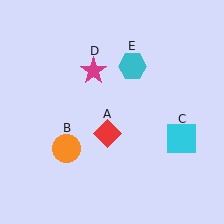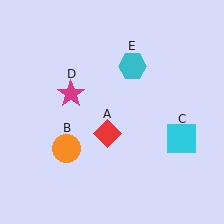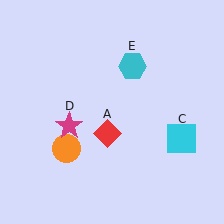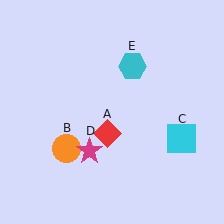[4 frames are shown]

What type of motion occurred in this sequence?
The magenta star (object D) rotated counterclockwise around the center of the scene.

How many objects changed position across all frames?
1 object changed position: magenta star (object D).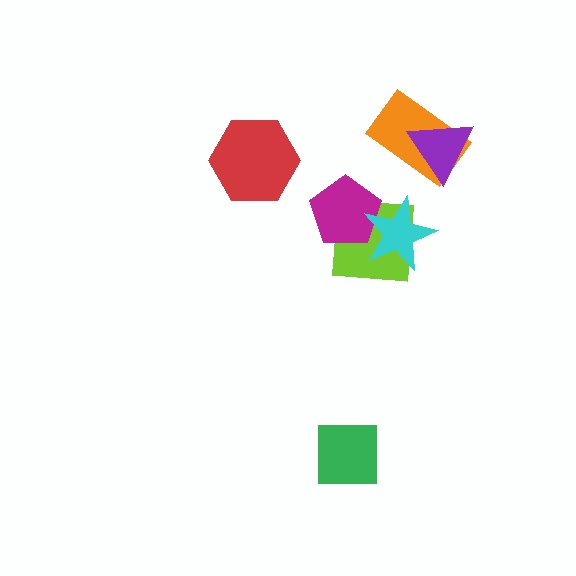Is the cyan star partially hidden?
No, no other shape covers it.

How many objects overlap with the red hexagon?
0 objects overlap with the red hexagon.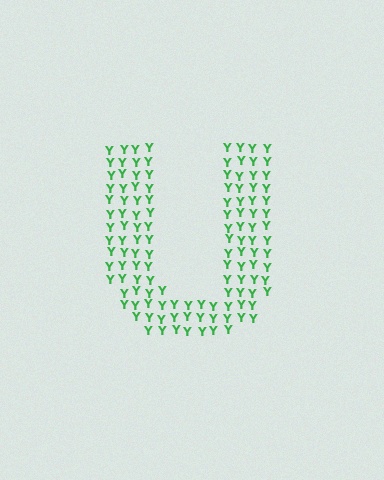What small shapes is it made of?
It is made of small letter Y's.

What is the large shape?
The large shape is the letter U.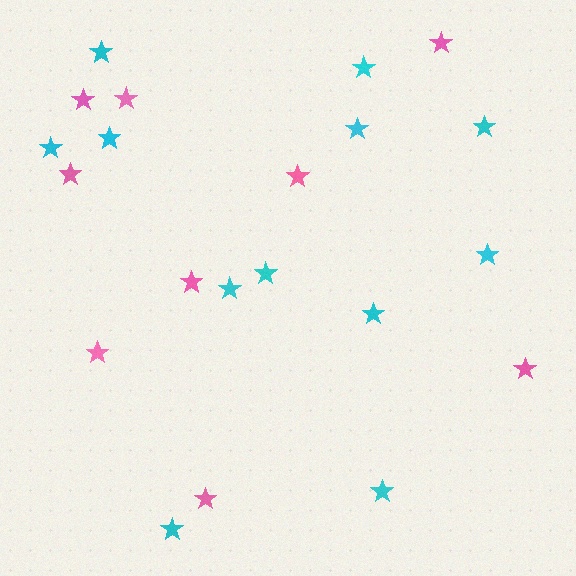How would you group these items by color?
There are 2 groups: one group of cyan stars (12) and one group of pink stars (9).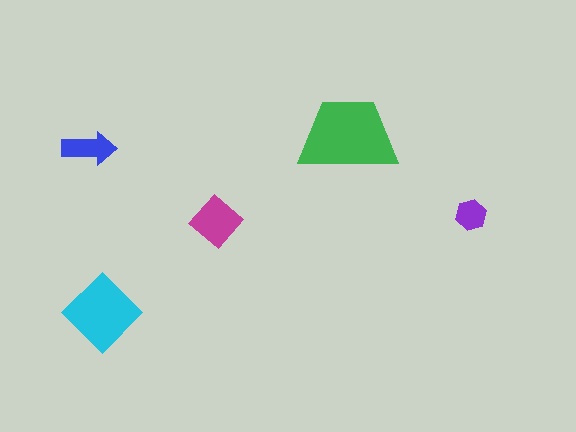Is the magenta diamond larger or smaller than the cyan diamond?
Smaller.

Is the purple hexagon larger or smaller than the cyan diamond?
Smaller.